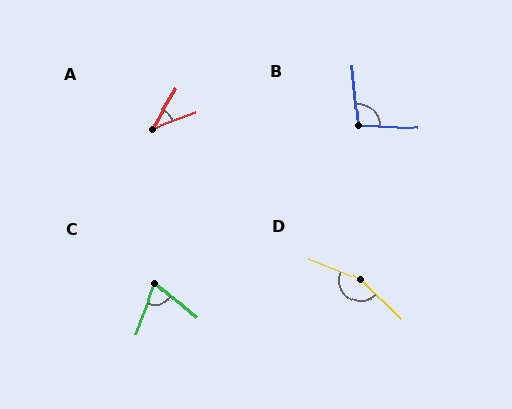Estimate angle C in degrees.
Approximately 71 degrees.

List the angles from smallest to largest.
A (38°), C (71°), B (99°), D (158°).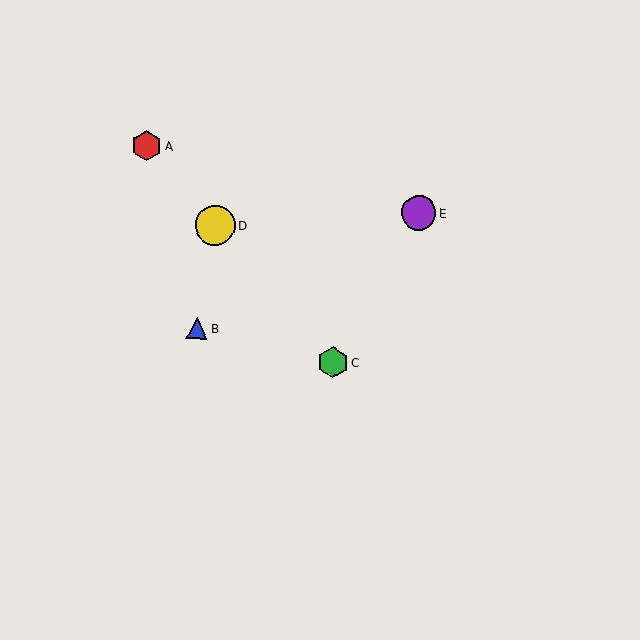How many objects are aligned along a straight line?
3 objects (A, C, D) are aligned along a straight line.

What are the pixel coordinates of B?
Object B is at (197, 329).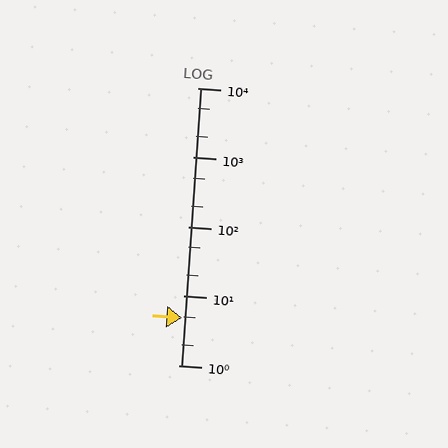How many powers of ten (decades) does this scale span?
The scale spans 4 decades, from 1 to 10000.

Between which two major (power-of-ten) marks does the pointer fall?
The pointer is between 1 and 10.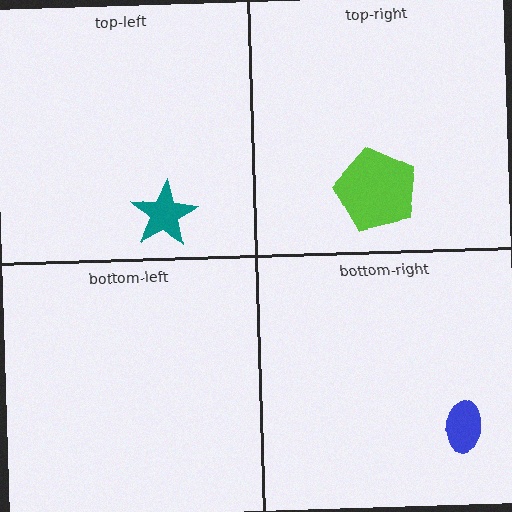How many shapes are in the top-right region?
1.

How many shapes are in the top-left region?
1.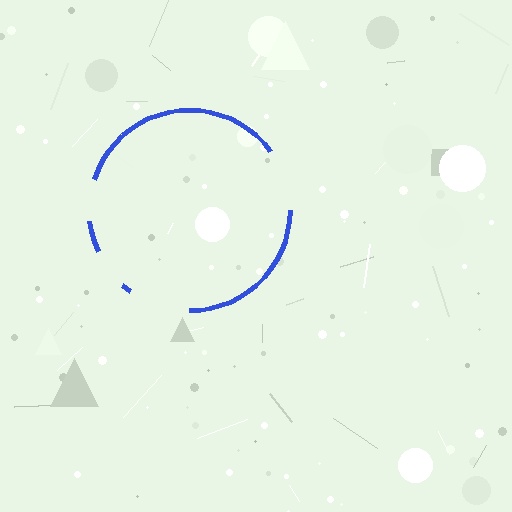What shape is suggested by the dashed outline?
The dashed outline suggests a circle.